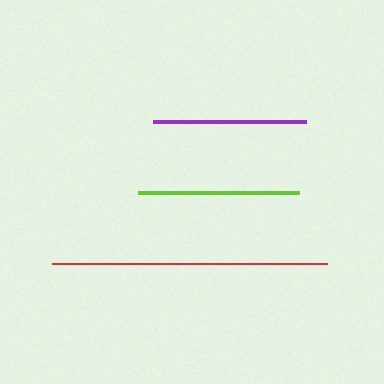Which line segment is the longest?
The red line is the longest at approximately 276 pixels.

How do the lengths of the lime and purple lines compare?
The lime and purple lines are approximately the same length.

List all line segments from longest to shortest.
From longest to shortest: red, lime, purple.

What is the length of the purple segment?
The purple segment is approximately 153 pixels long.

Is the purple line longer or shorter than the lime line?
The lime line is longer than the purple line.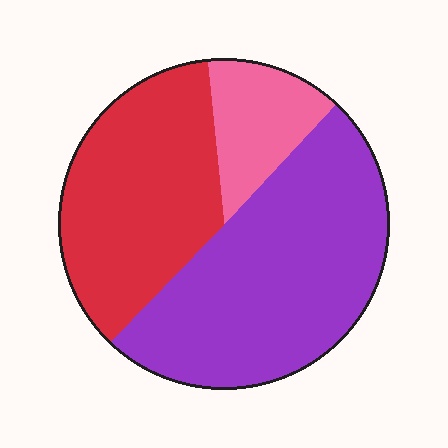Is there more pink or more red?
Red.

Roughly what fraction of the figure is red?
Red takes up about three eighths (3/8) of the figure.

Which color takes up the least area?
Pink, at roughly 15%.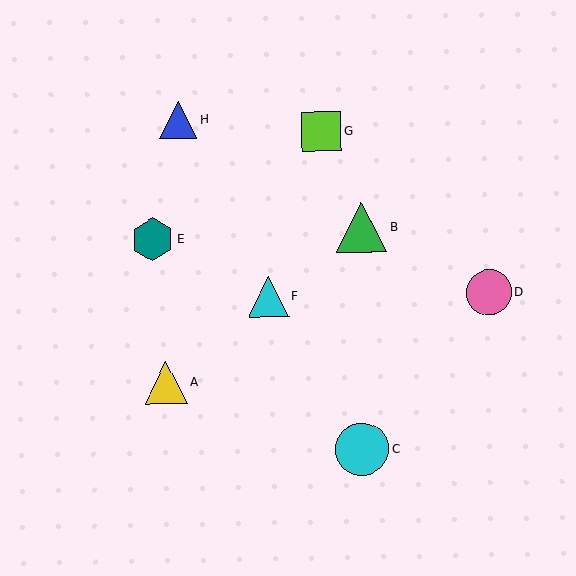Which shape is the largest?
The cyan circle (labeled C) is the largest.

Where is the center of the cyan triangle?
The center of the cyan triangle is at (269, 297).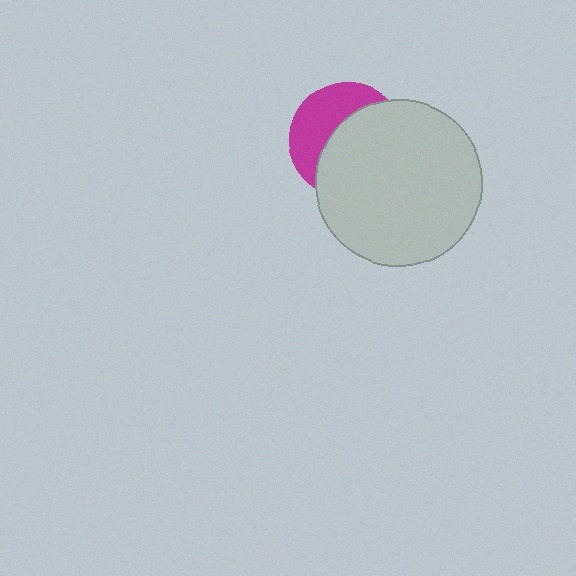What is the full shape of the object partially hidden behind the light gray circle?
The partially hidden object is a magenta circle.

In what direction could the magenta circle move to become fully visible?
The magenta circle could move toward the upper-left. That would shift it out from behind the light gray circle entirely.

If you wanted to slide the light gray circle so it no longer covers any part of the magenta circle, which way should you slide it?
Slide it toward the lower-right — that is the most direct way to separate the two shapes.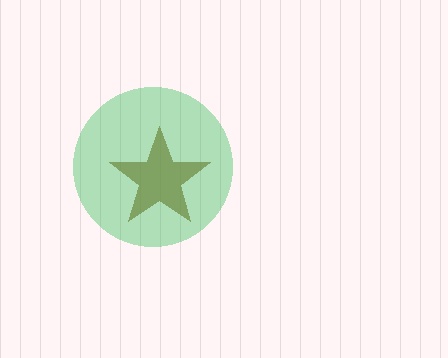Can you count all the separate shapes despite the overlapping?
Yes, there are 2 separate shapes.